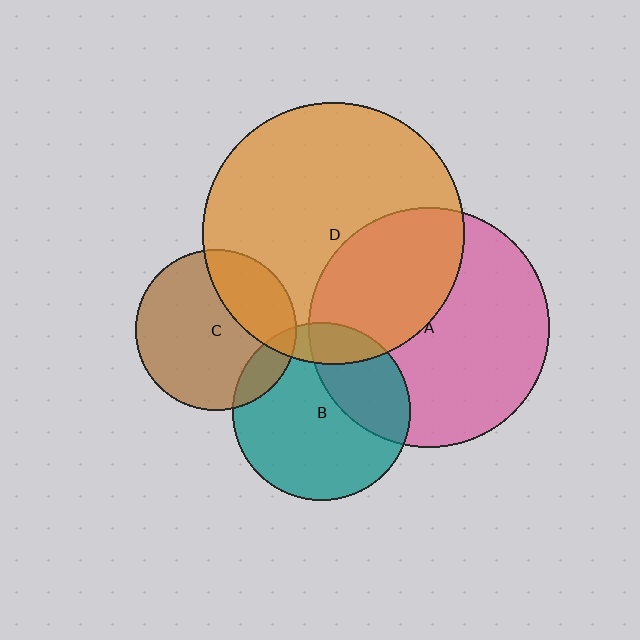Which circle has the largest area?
Circle D (orange).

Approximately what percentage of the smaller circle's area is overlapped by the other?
Approximately 15%.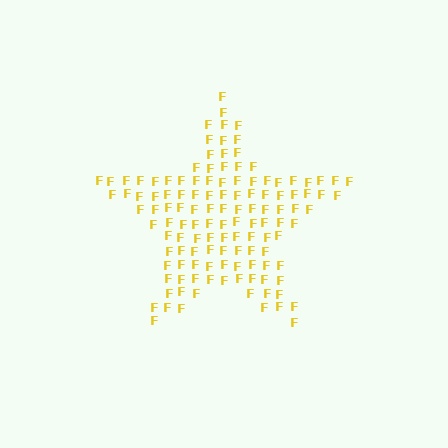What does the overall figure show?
The overall figure shows a star.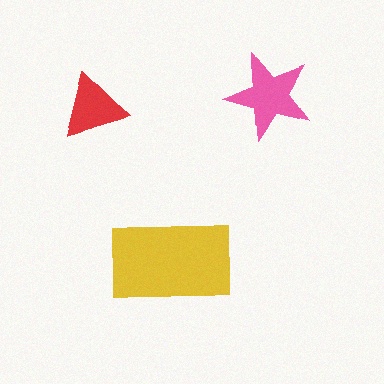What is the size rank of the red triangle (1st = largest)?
3rd.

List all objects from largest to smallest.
The yellow rectangle, the pink star, the red triangle.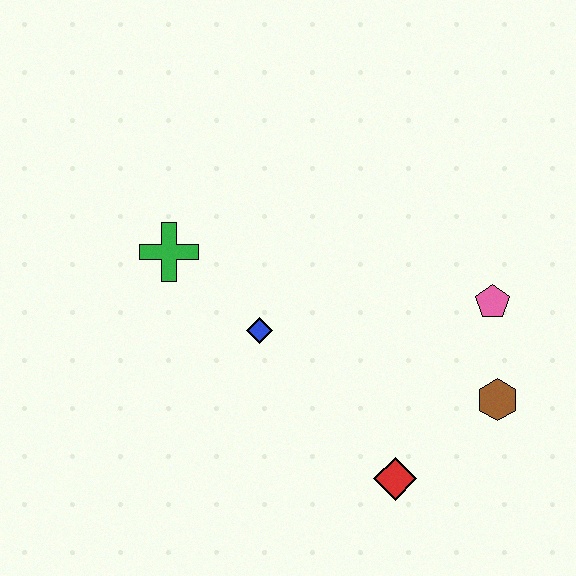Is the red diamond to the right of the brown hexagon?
No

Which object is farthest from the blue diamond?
The brown hexagon is farthest from the blue diamond.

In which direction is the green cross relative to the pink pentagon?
The green cross is to the left of the pink pentagon.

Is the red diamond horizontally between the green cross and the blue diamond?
No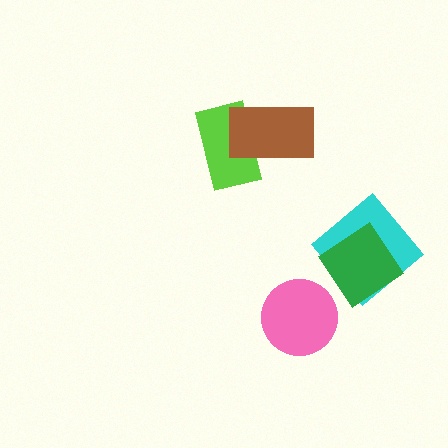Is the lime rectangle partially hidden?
Yes, it is partially covered by another shape.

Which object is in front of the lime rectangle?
The brown rectangle is in front of the lime rectangle.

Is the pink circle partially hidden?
No, no other shape covers it.